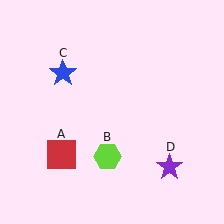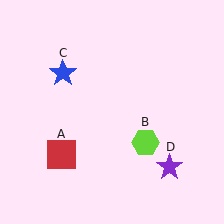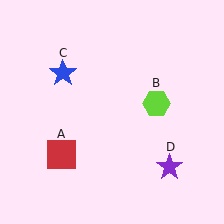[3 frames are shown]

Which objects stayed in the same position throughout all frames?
Red square (object A) and blue star (object C) and purple star (object D) remained stationary.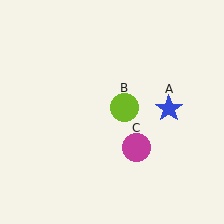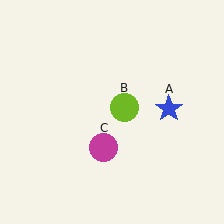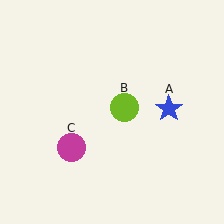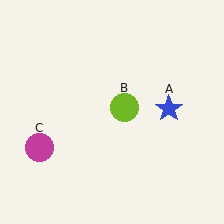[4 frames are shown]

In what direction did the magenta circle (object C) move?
The magenta circle (object C) moved left.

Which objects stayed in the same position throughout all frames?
Blue star (object A) and lime circle (object B) remained stationary.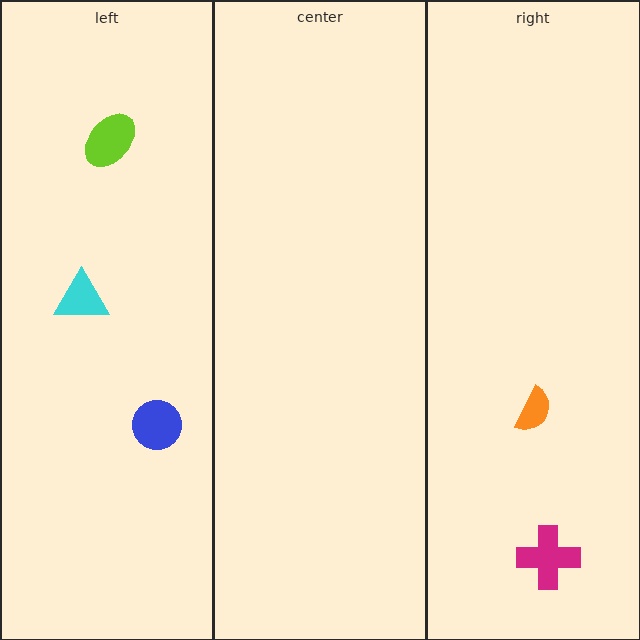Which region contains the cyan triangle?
The left region.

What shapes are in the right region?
The orange semicircle, the magenta cross.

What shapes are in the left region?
The lime ellipse, the blue circle, the cyan triangle.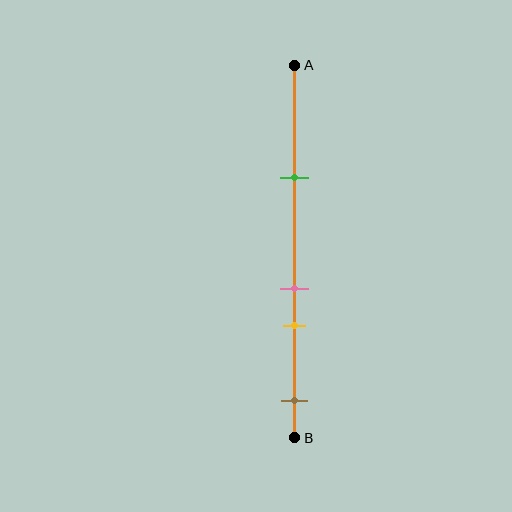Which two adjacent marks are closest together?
The pink and yellow marks are the closest adjacent pair.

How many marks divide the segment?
There are 4 marks dividing the segment.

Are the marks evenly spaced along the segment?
No, the marks are not evenly spaced.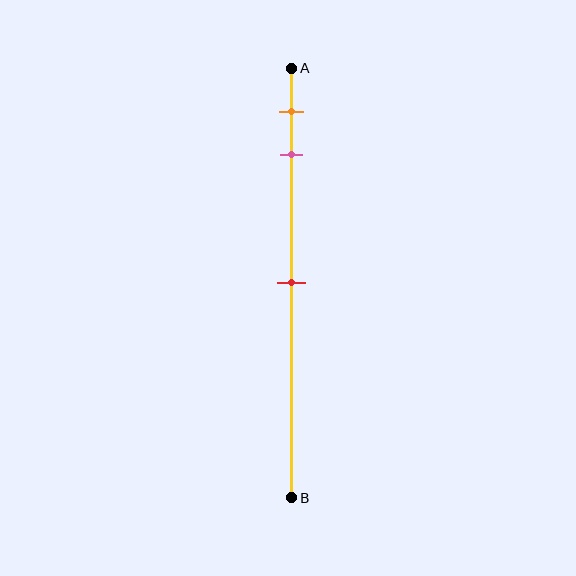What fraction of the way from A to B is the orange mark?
The orange mark is approximately 10% (0.1) of the way from A to B.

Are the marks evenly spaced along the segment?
No, the marks are not evenly spaced.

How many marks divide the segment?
There are 3 marks dividing the segment.